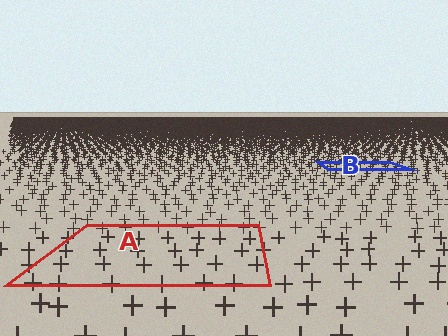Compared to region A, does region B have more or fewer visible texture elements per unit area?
Region B has more texture elements per unit area — they are packed more densely because it is farther away.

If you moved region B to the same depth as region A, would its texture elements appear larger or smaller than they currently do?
They would appear larger. At a closer depth, the same texture elements are projected at a bigger on-screen size.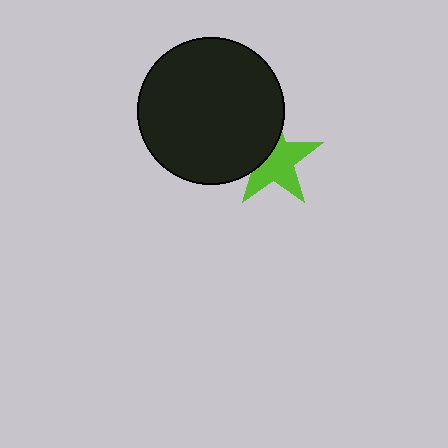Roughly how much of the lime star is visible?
About half of it is visible (roughly 63%).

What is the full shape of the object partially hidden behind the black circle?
The partially hidden object is a lime star.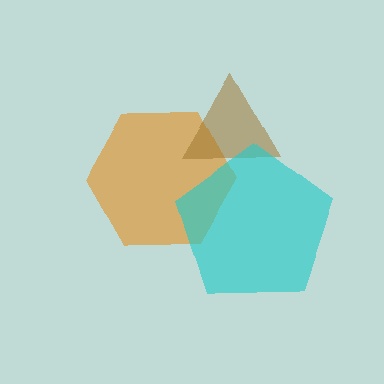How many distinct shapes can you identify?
There are 3 distinct shapes: an orange hexagon, a brown triangle, a cyan pentagon.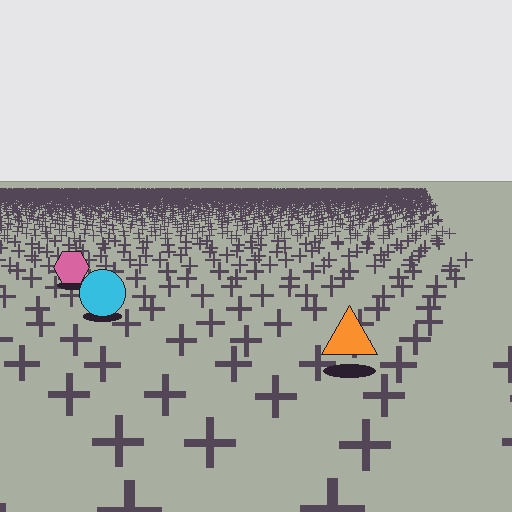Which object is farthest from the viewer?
The pink hexagon is farthest from the viewer. It appears smaller and the ground texture around it is denser.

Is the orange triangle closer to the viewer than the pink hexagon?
Yes. The orange triangle is closer — you can tell from the texture gradient: the ground texture is coarser near it.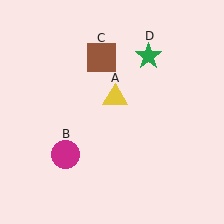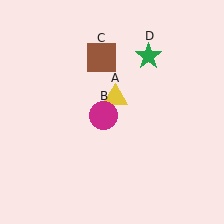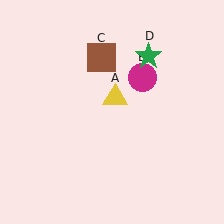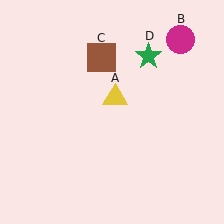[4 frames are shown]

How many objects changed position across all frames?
1 object changed position: magenta circle (object B).